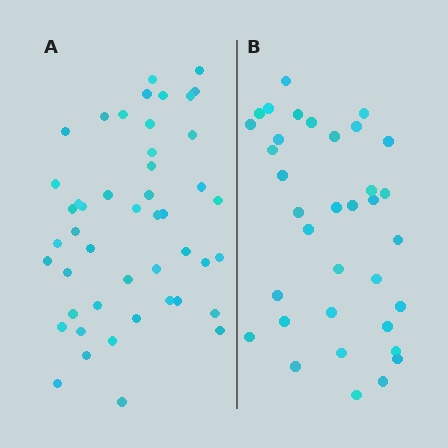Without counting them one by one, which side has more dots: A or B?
Region A (the left region) has more dots.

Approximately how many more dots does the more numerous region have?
Region A has roughly 12 or so more dots than region B.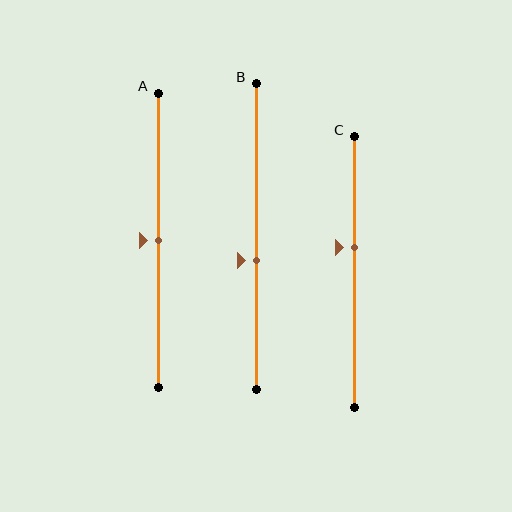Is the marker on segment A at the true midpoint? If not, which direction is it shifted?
Yes, the marker on segment A is at the true midpoint.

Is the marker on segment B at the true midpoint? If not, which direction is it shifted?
No, the marker on segment B is shifted downward by about 8% of the segment length.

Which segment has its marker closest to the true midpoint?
Segment A has its marker closest to the true midpoint.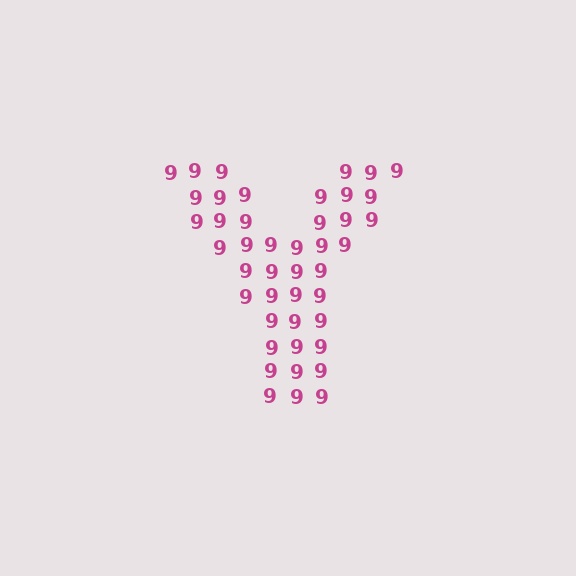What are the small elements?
The small elements are digit 9's.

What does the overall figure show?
The overall figure shows the letter Y.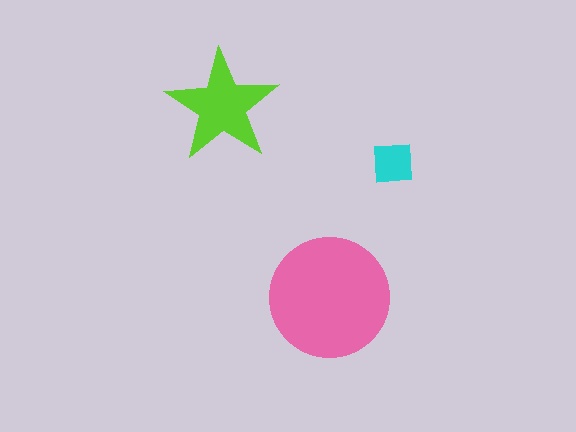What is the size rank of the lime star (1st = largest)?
2nd.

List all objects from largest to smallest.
The pink circle, the lime star, the cyan square.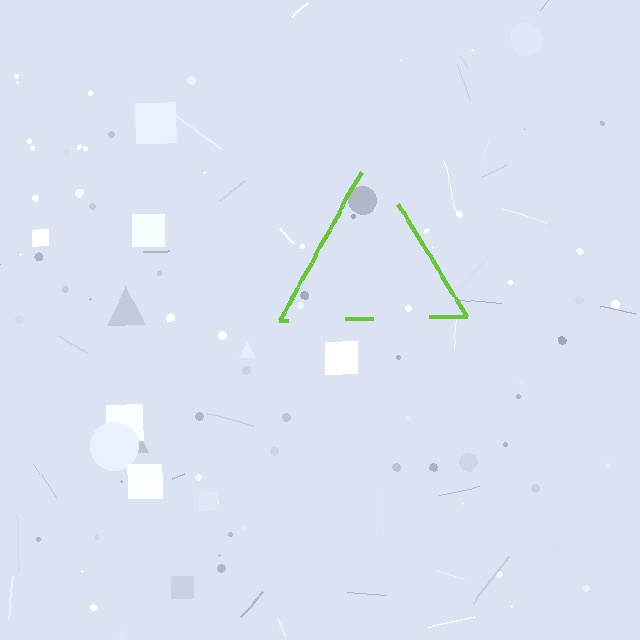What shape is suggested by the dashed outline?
The dashed outline suggests a triangle.